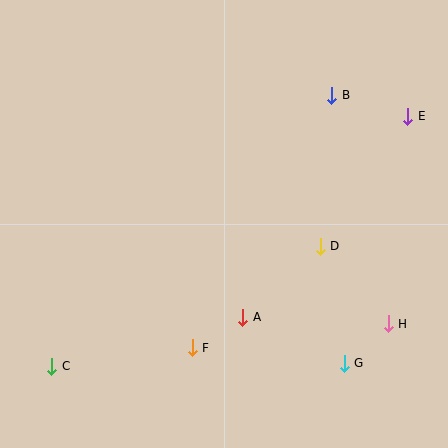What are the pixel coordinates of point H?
Point H is at (388, 324).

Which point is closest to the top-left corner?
Point B is closest to the top-left corner.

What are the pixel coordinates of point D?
Point D is at (320, 246).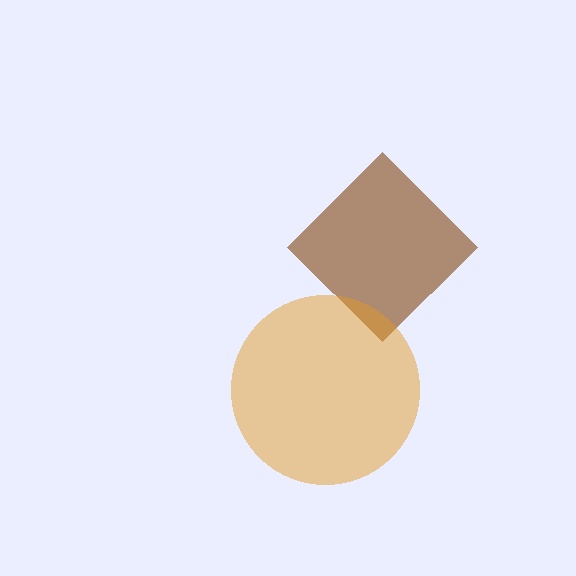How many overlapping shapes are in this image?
There are 2 overlapping shapes in the image.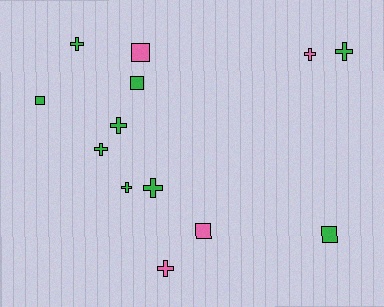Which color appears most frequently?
Green, with 9 objects.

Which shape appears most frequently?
Cross, with 8 objects.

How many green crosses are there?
There are 6 green crosses.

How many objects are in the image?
There are 13 objects.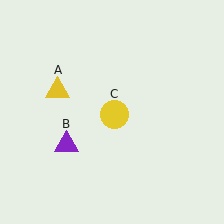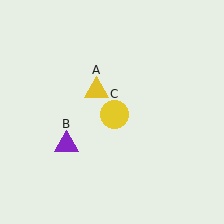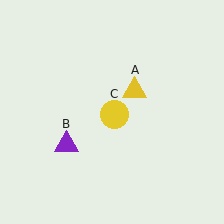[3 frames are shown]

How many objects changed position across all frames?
1 object changed position: yellow triangle (object A).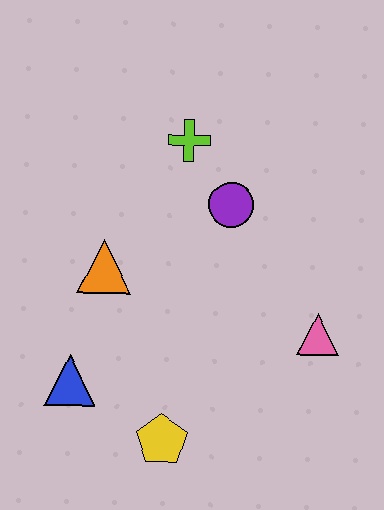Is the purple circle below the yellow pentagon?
No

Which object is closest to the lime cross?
The purple circle is closest to the lime cross.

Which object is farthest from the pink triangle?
The blue triangle is farthest from the pink triangle.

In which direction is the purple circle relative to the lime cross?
The purple circle is below the lime cross.